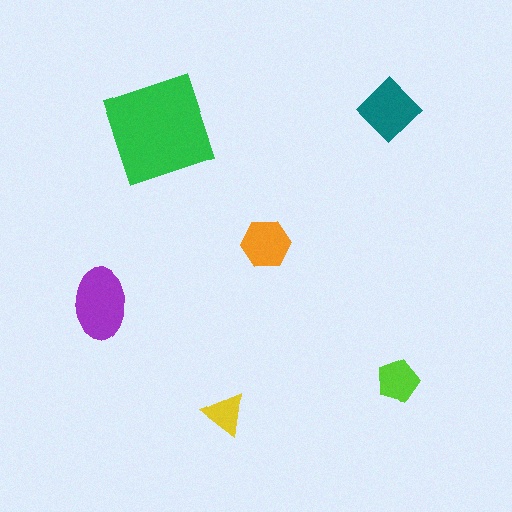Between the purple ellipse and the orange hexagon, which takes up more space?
The purple ellipse.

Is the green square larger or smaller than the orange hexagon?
Larger.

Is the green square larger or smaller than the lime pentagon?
Larger.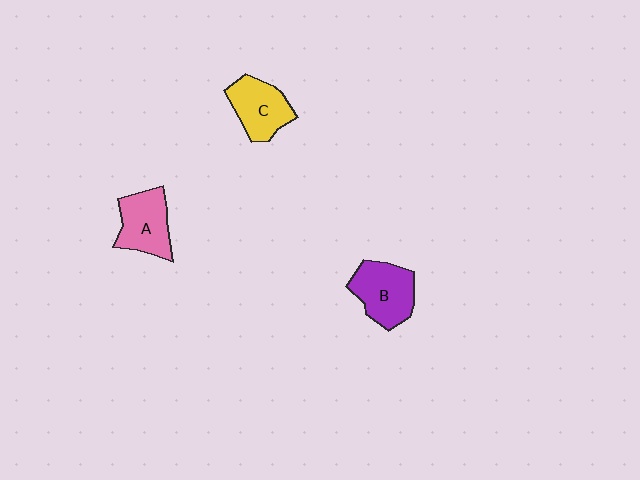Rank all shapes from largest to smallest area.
From largest to smallest: B (purple), A (pink), C (yellow).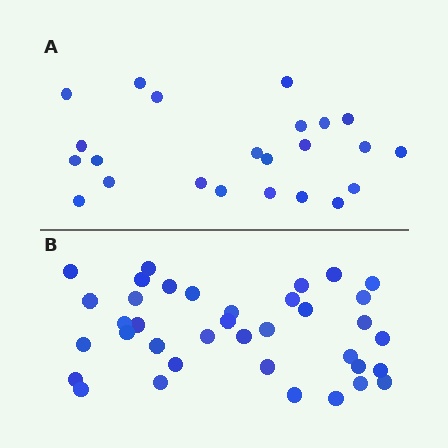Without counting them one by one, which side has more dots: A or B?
Region B (the bottom region) has more dots.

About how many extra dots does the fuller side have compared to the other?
Region B has approximately 15 more dots than region A.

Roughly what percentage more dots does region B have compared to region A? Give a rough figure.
About 60% more.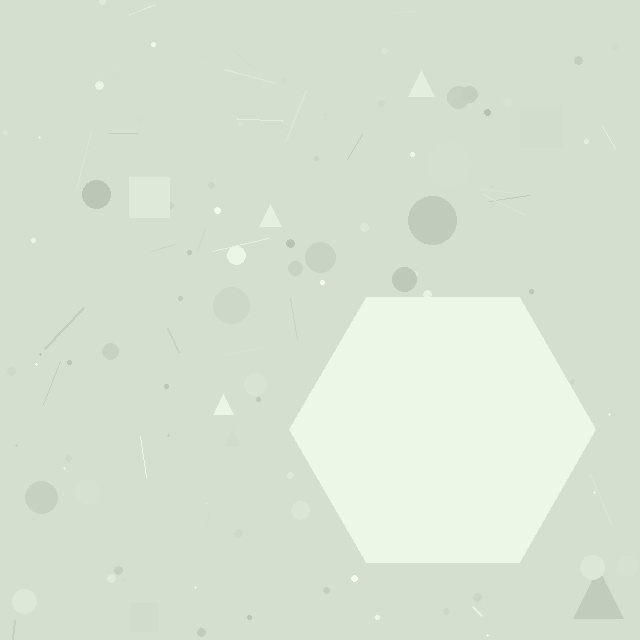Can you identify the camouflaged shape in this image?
The camouflaged shape is a hexagon.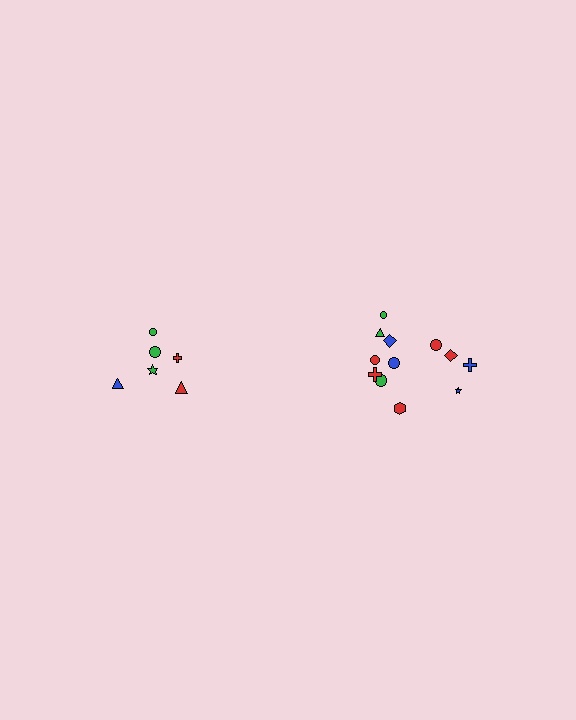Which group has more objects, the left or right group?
The right group.